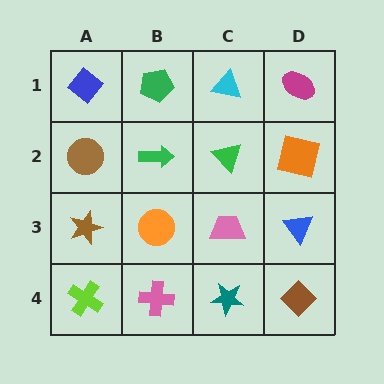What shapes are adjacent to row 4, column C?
A pink trapezoid (row 3, column C), a pink cross (row 4, column B), a brown diamond (row 4, column D).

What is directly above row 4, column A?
A brown star.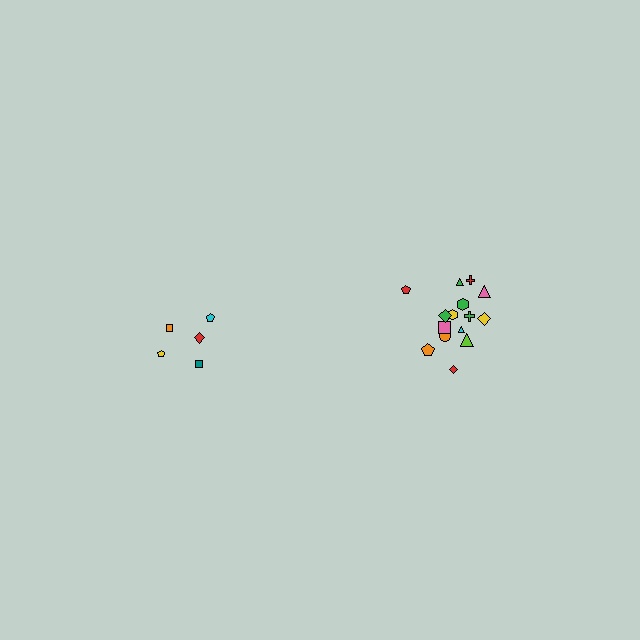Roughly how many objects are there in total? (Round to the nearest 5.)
Roughly 20 objects in total.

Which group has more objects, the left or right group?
The right group.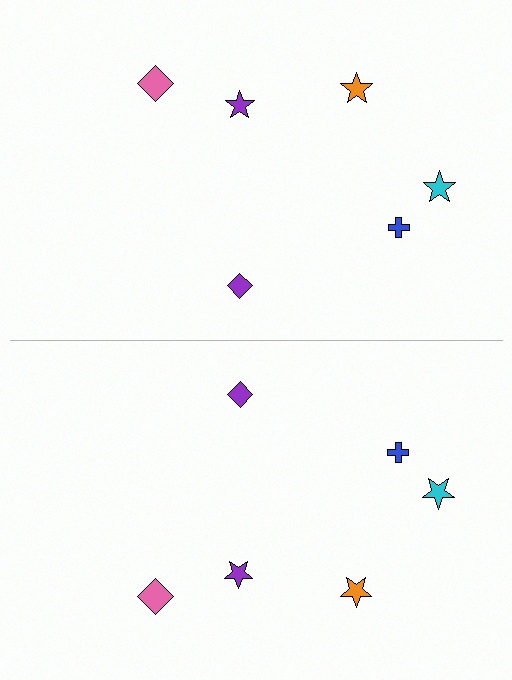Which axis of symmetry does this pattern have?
The pattern has a horizontal axis of symmetry running through the center of the image.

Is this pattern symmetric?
Yes, this pattern has bilateral (reflection) symmetry.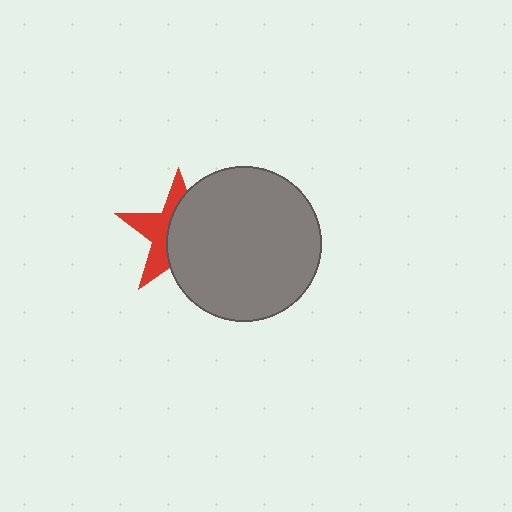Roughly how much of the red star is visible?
A small part of it is visible (roughly 42%).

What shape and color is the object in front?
The object in front is a gray circle.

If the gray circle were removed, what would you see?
You would see the complete red star.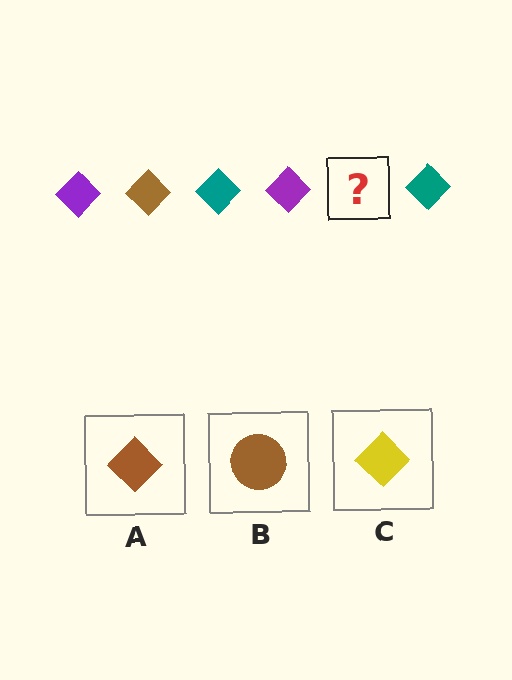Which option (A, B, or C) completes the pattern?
A.